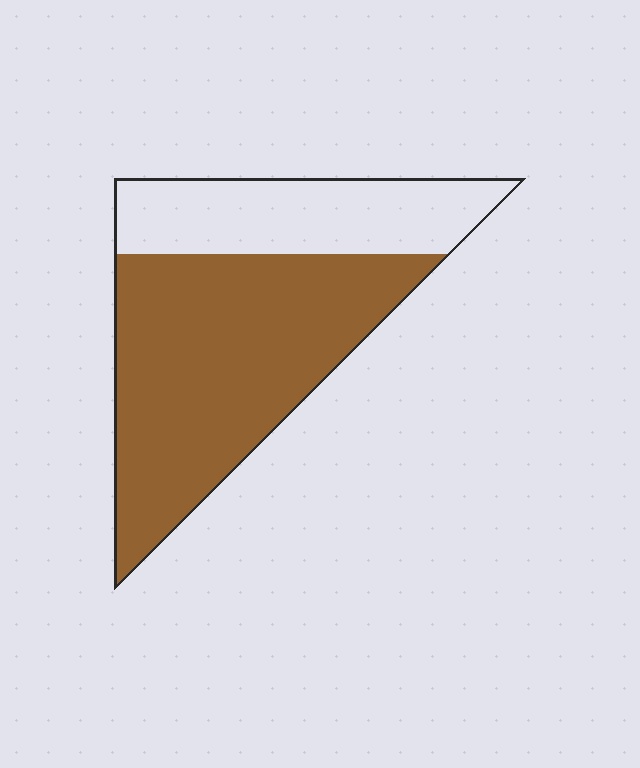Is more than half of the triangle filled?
Yes.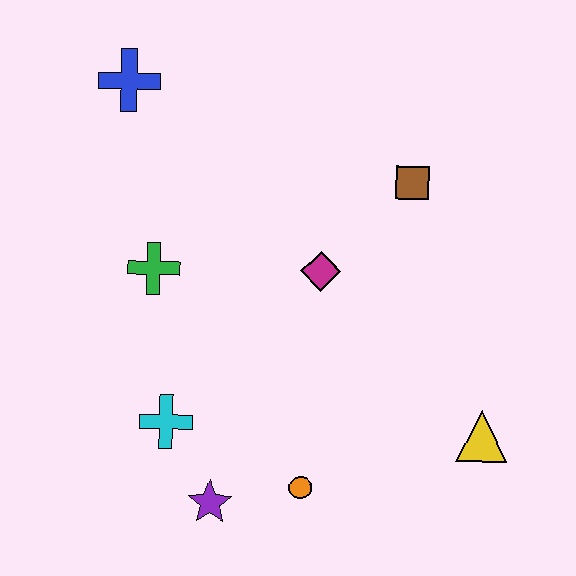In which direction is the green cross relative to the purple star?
The green cross is above the purple star.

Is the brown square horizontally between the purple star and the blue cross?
No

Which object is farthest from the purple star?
The blue cross is farthest from the purple star.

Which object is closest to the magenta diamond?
The brown square is closest to the magenta diamond.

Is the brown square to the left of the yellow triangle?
Yes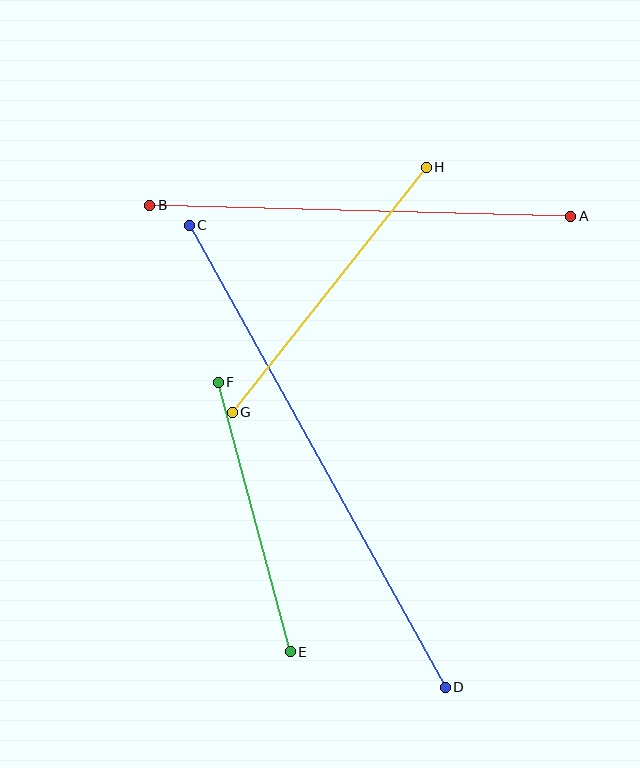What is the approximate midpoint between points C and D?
The midpoint is at approximately (317, 456) pixels.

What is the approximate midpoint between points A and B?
The midpoint is at approximately (360, 211) pixels.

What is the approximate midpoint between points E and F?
The midpoint is at approximately (254, 517) pixels.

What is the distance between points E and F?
The distance is approximately 279 pixels.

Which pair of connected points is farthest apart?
Points C and D are farthest apart.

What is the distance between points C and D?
The distance is approximately 528 pixels.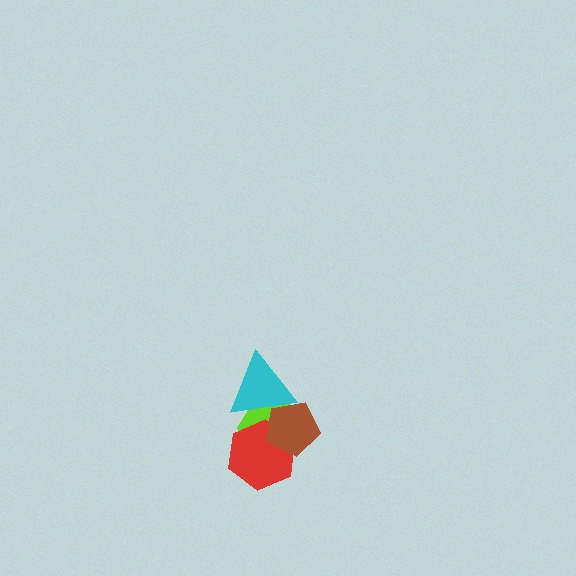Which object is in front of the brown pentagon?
The cyan triangle is in front of the brown pentagon.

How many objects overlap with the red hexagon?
3 objects overlap with the red hexagon.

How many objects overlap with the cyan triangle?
3 objects overlap with the cyan triangle.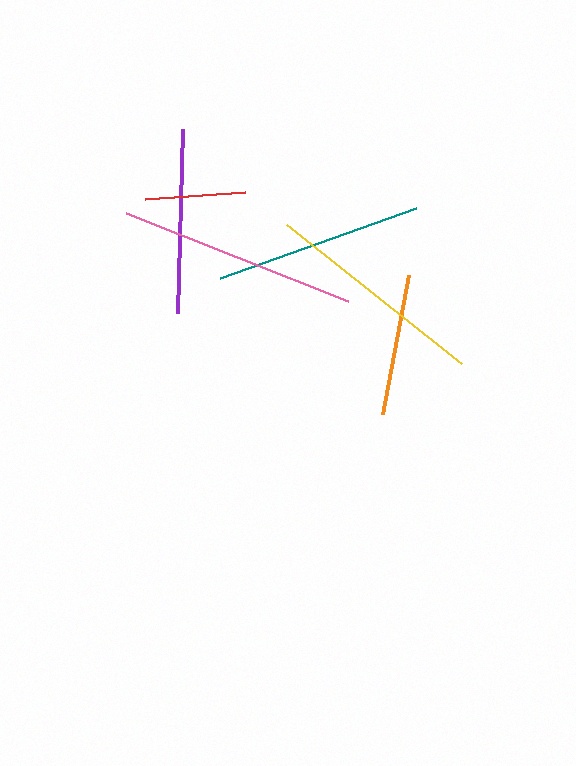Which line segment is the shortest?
The red line is the shortest at approximately 99 pixels.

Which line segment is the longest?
The pink line is the longest at approximately 239 pixels.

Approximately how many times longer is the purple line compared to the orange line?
The purple line is approximately 1.3 times the length of the orange line.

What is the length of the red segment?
The red segment is approximately 99 pixels long.